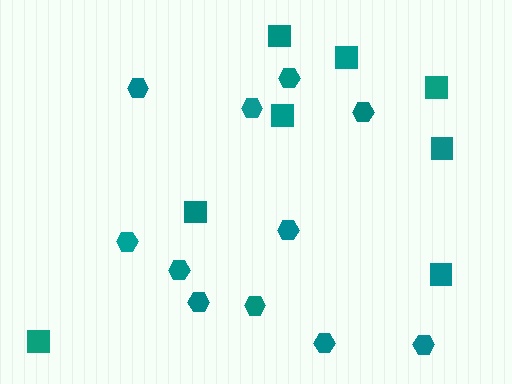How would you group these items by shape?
There are 2 groups: one group of squares (8) and one group of hexagons (11).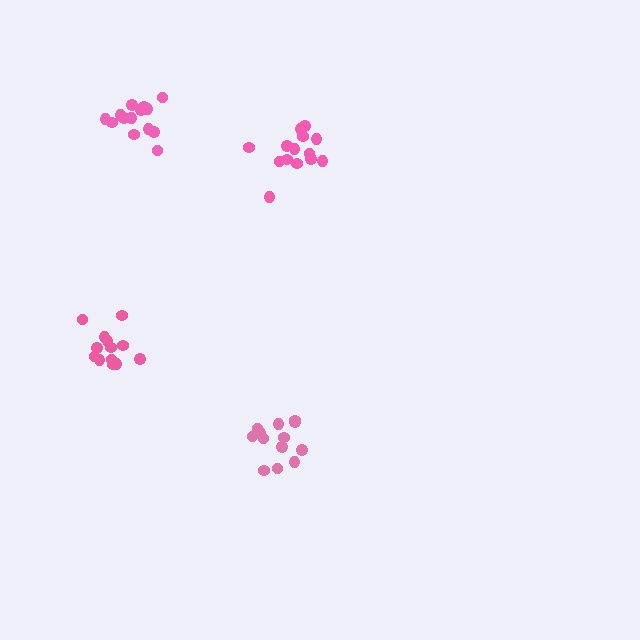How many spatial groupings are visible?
There are 4 spatial groupings.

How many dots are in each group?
Group 1: 14 dots, Group 2: 13 dots, Group 3: 13 dots, Group 4: 14 dots (54 total).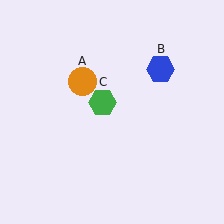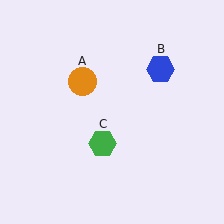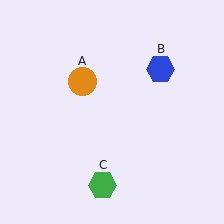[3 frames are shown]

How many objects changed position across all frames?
1 object changed position: green hexagon (object C).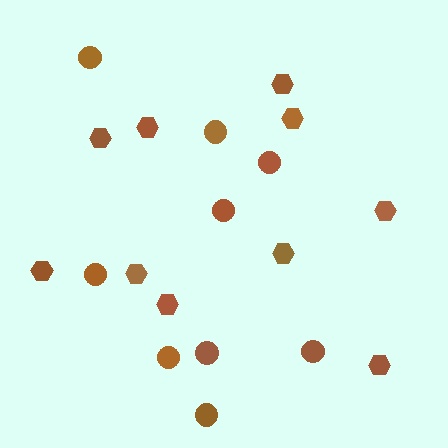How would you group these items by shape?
There are 2 groups: one group of hexagons (10) and one group of circles (9).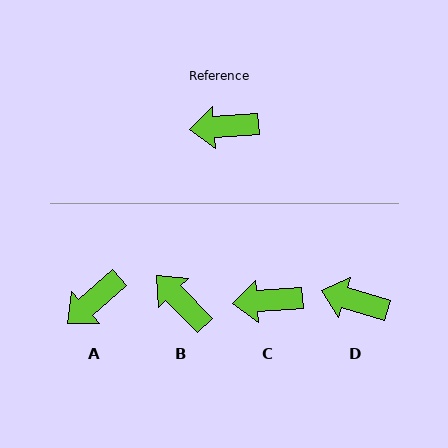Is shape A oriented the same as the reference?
No, it is off by about 37 degrees.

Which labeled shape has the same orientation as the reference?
C.